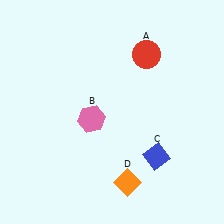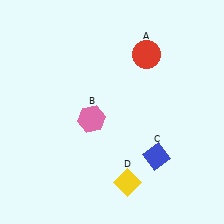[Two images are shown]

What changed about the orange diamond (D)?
In Image 1, D is orange. In Image 2, it changed to yellow.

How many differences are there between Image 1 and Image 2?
There is 1 difference between the two images.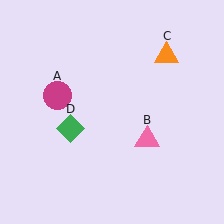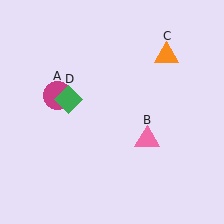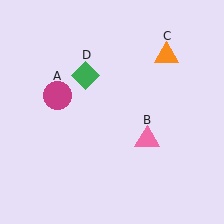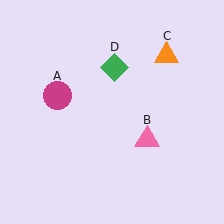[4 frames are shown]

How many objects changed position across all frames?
1 object changed position: green diamond (object D).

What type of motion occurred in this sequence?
The green diamond (object D) rotated clockwise around the center of the scene.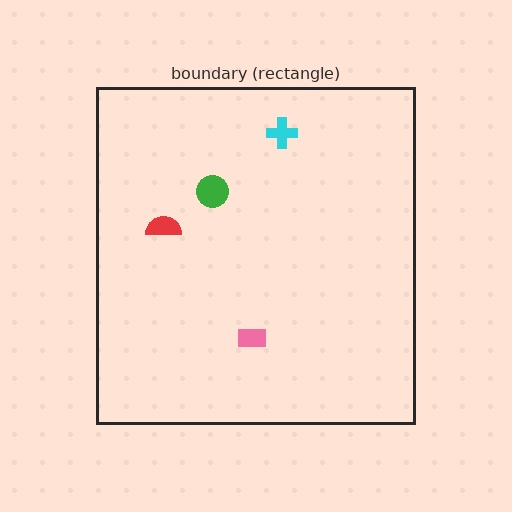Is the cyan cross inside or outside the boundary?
Inside.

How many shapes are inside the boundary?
4 inside, 0 outside.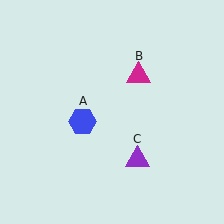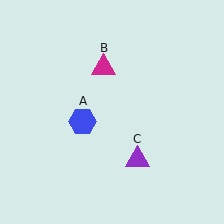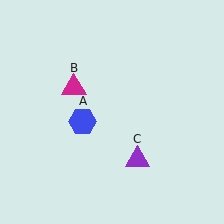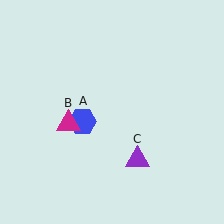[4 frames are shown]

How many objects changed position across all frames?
1 object changed position: magenta triangle (object B).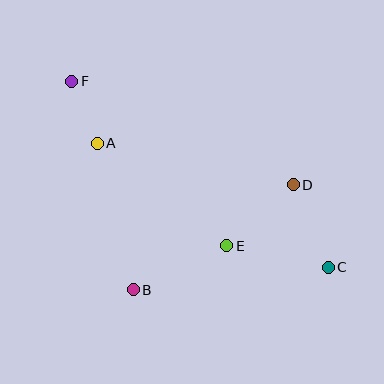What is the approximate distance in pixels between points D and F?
The distance between D and F is approximately 245 pixels.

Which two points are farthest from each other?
Points C and F are farthest from each other.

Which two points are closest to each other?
Points A and F are closest to each other.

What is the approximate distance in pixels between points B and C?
The distance between B and C is approximately 196 pixels.